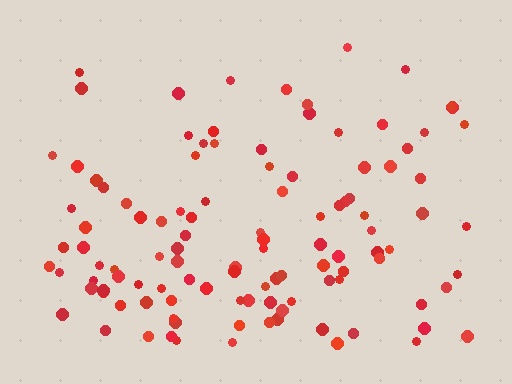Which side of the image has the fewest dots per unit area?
The top.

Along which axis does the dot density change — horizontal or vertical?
Vertical.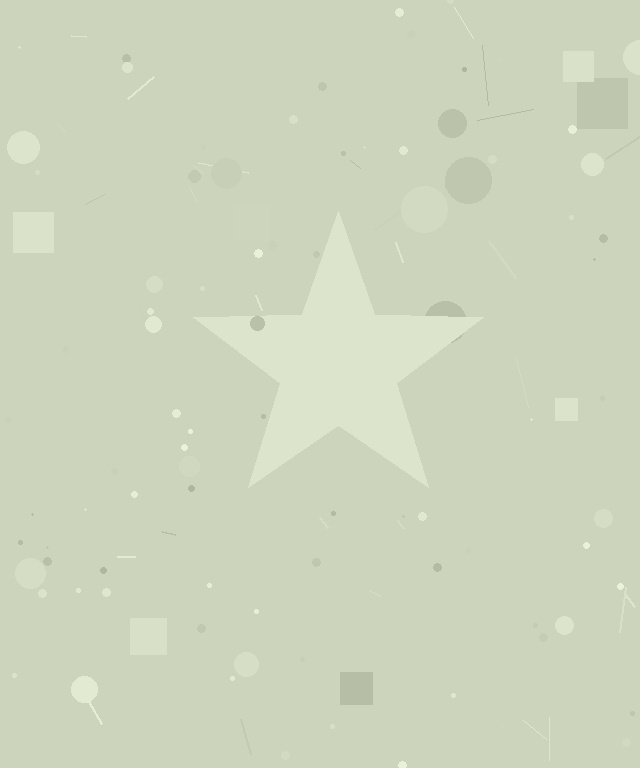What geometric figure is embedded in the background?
A star is embedded in the background.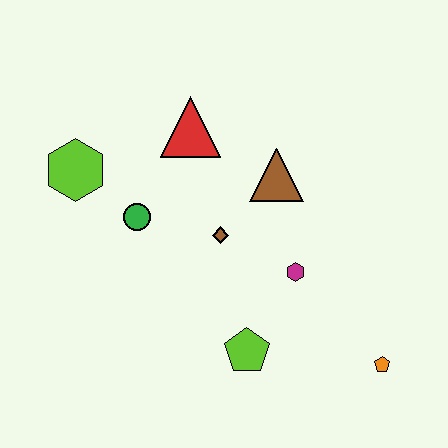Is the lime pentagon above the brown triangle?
No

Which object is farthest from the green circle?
The orange pentagon is farthest from the green circle.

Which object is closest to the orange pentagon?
The magenta hexagon is closest to the orange pentagon.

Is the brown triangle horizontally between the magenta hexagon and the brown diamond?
Yes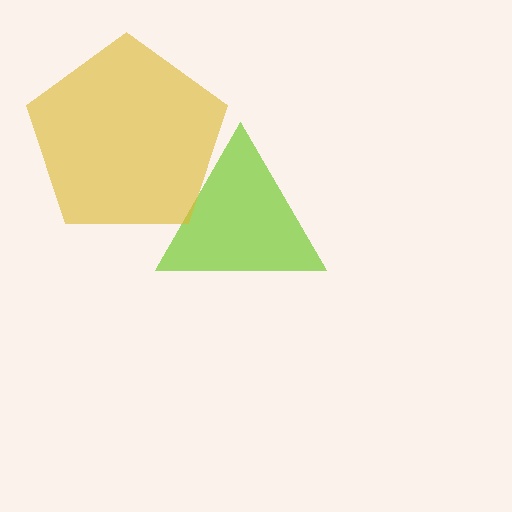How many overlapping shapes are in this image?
There are 2 overlapping shapes in the image.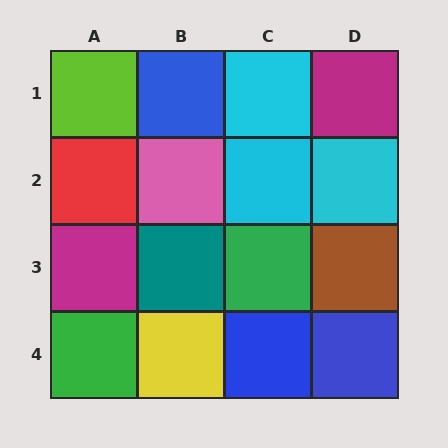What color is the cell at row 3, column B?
Teal.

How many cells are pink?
1 cell is pink.